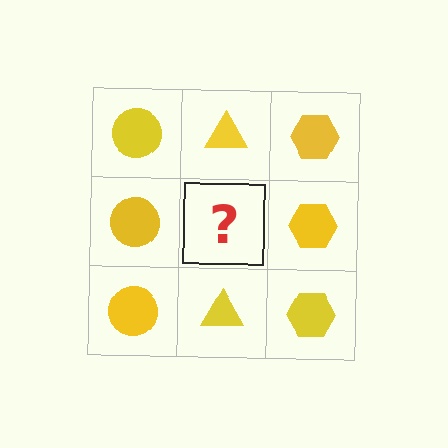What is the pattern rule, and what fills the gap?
The rule is that each column has a consistent shape. The gap should be filled with a yellow triangle.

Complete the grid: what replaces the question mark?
The question mark should be replaced with a yellow triangle.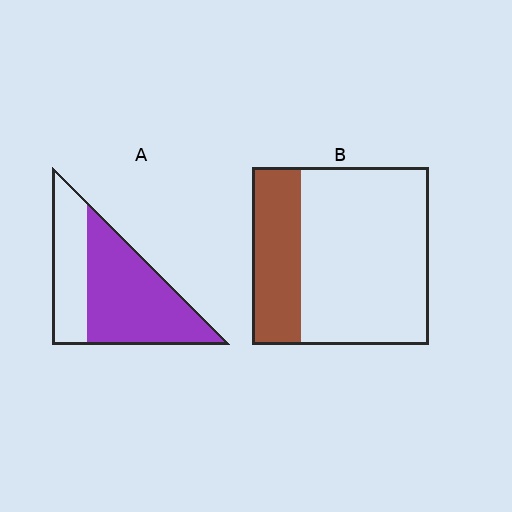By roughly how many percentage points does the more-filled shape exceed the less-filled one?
By roughly 35 percentage points (A over B).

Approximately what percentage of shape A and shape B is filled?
A is approximately 65% and B is approximately 30%.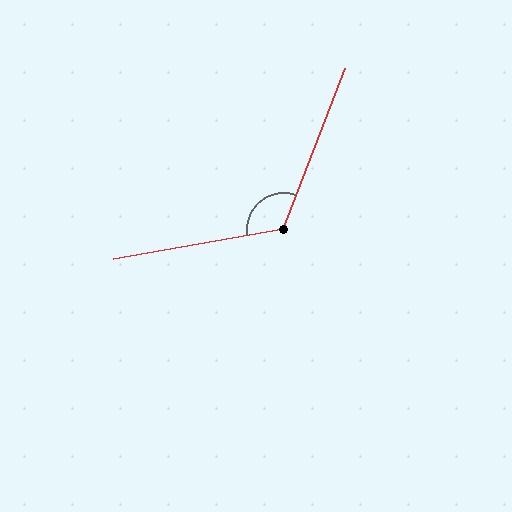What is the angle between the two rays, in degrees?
Approximately 121 degrees.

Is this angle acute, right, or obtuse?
It is obtuse.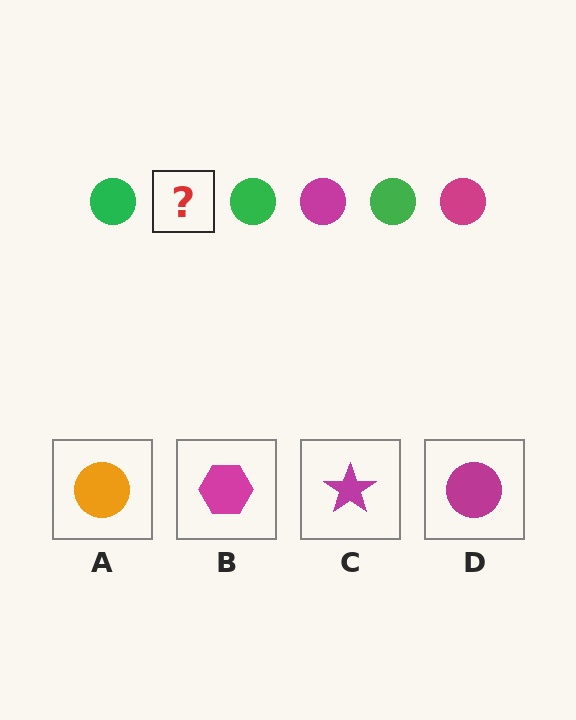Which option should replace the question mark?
Option D.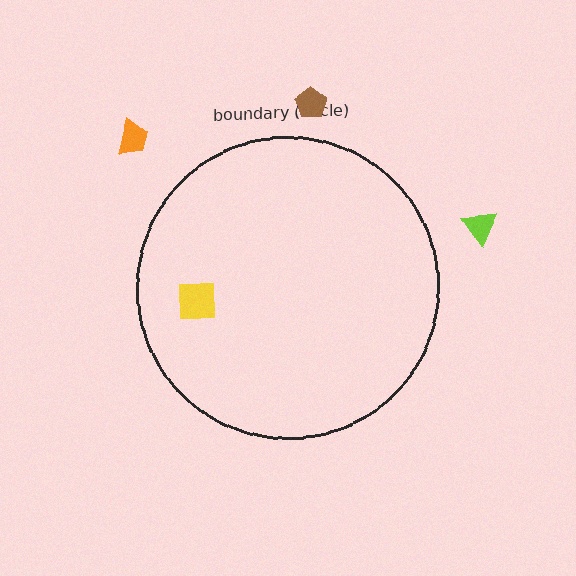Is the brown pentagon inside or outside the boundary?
Outside.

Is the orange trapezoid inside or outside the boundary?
Outside.